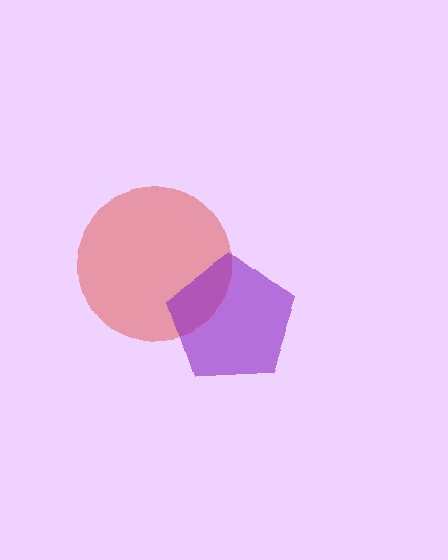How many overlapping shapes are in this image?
There are 2 overlapping shapes in the image.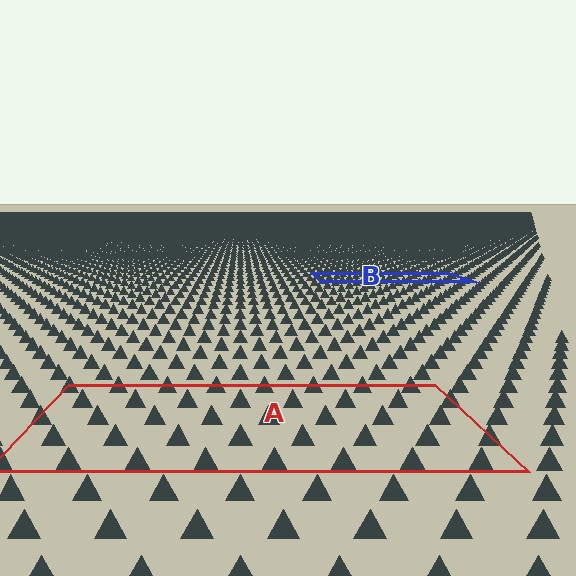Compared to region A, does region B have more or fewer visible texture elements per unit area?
Region B has more texture elements per unit area — they are packed more densely because it is farther away.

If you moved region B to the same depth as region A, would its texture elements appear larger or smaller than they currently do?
They would appear larger. At a closer depth, the same texture elements are projected at a bigger on-screen size.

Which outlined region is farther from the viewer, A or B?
Region B is farther from the viewer — the texture elements inside it appear smaller and more densely packed.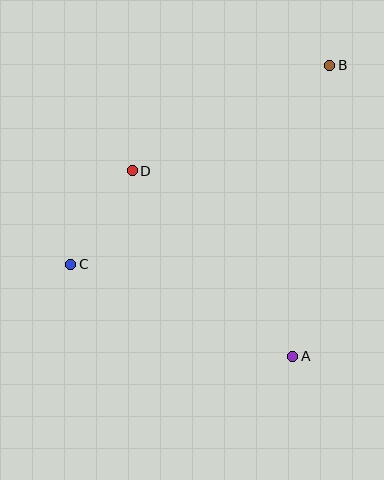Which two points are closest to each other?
Points C and D are closest to each other.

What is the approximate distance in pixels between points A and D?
The distance between A and D is approximately 245 pixels.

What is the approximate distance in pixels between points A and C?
The distance between A and C is approximately 240 pixels.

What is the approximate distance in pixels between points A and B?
The distance between A and B is approximately 293 pixels.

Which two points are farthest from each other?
Points B and C are farthest from each other.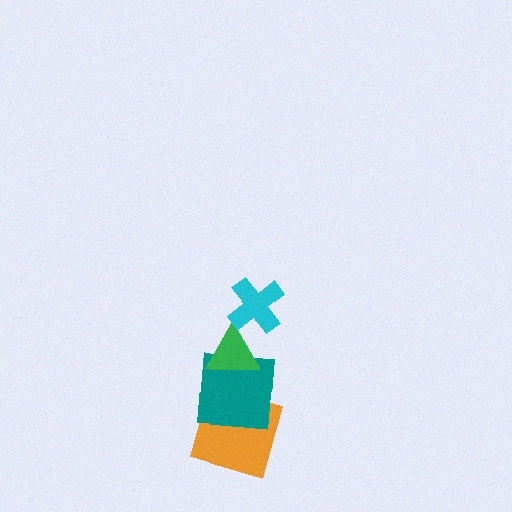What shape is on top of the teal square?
The green triangle is on top of the teal square.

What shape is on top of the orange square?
The teal square is on top of the orange square.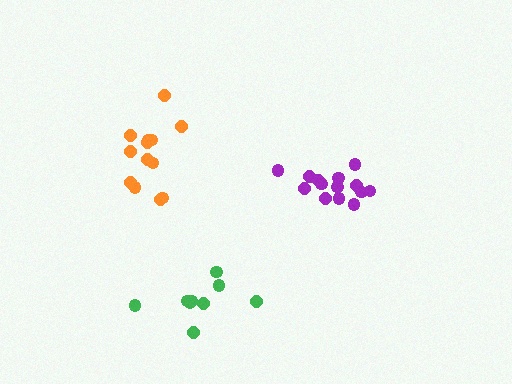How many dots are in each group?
Group 1: 13 dots, Group 2: 14 dots, Group 3: 9 dots (36 total).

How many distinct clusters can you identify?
There are 3 distinct clusters.